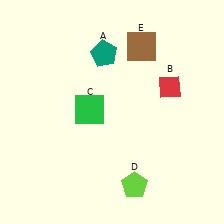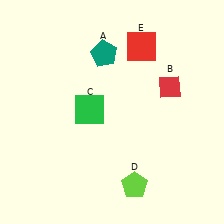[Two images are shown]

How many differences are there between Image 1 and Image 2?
There is 1 difference between the two images.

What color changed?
The square (E) changed from brown in Image 1 to red in Image 2.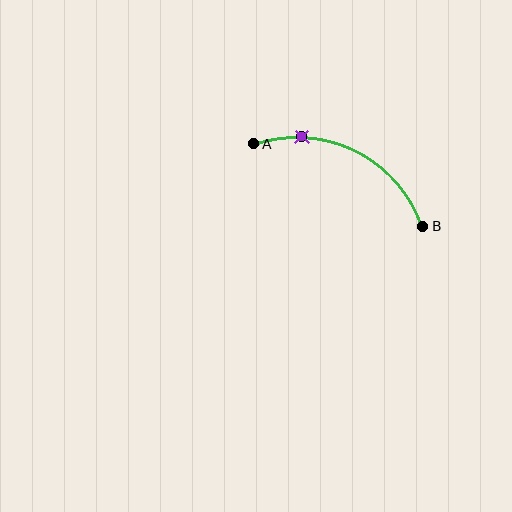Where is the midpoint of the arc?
The arc midpoint is the point on the curve farthest from the straight line joining A and B. It sits above that line.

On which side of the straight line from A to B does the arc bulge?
The arc bulges above the straight line connecting A and B.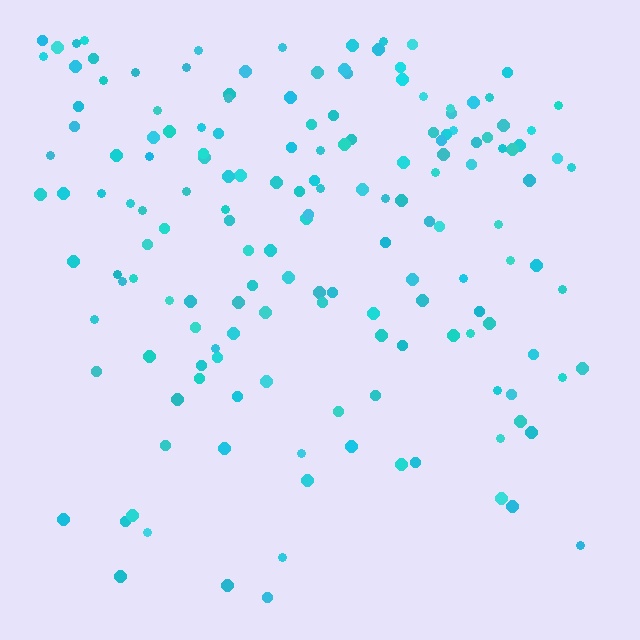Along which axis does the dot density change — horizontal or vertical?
Vertical.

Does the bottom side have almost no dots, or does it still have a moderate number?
Still a moderate number, just noticeably fewer than the top.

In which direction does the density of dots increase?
From bottom to top, with the top side densest.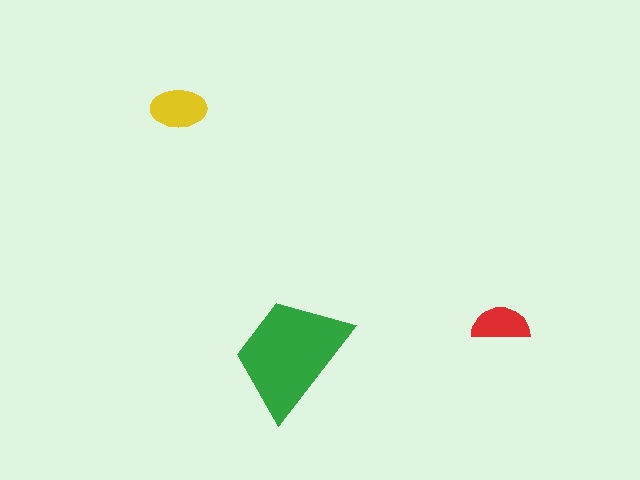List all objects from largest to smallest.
The green trapezoid, the yellow ellipse, the red semicircle.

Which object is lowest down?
The green trapezoid is bottommost.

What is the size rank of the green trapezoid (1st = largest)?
1st.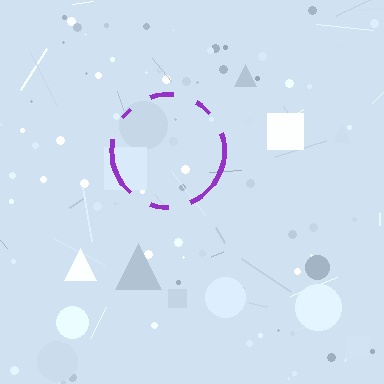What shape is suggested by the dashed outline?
The dashed outline suggests a circle.